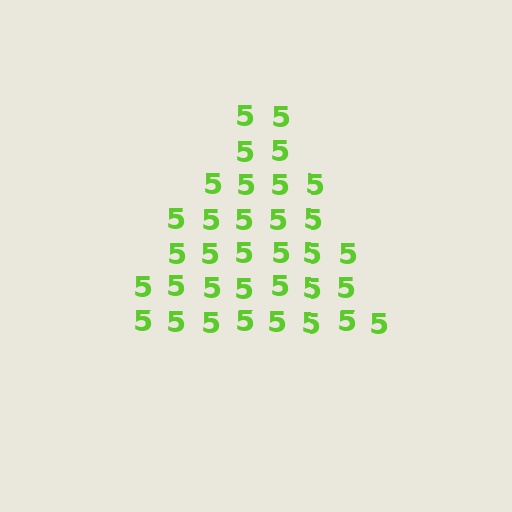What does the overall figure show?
The overall figure shows a triangle.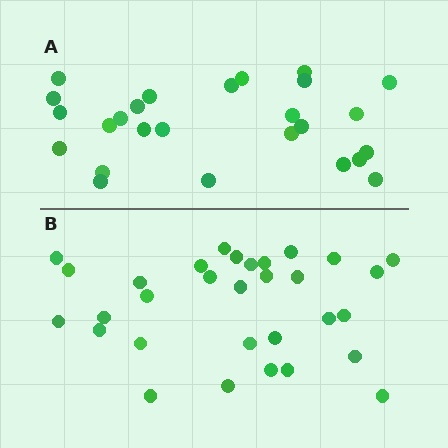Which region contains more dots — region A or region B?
Region B (the bottom region) has more dots.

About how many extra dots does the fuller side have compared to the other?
Region B has about 5 more dots than region A.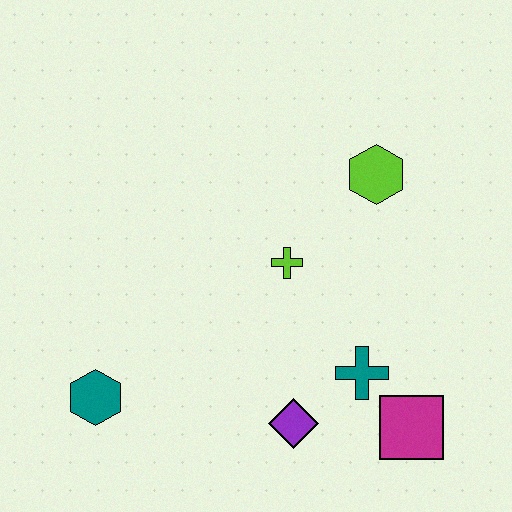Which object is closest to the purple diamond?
The teal cross is closest to the purple diamond.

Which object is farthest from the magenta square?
The teal hexagon is farthest from the magenta square.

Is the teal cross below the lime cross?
Yes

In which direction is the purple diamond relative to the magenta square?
The purple diamond is to the left of the magenta square.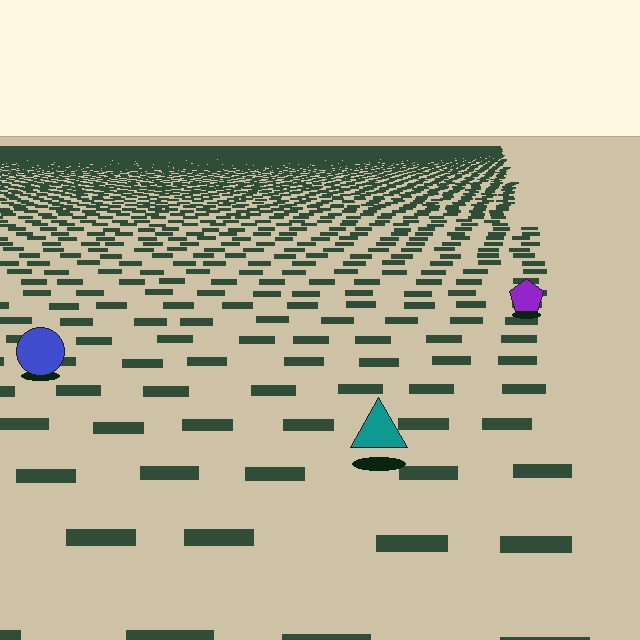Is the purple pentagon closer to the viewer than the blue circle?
No. The blue circle is closer — you can tell from the texture gradient: the ground texture is coarser near it.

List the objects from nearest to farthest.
From nearest to farthest: the teal triangle, the blue circle, the purple pentagon.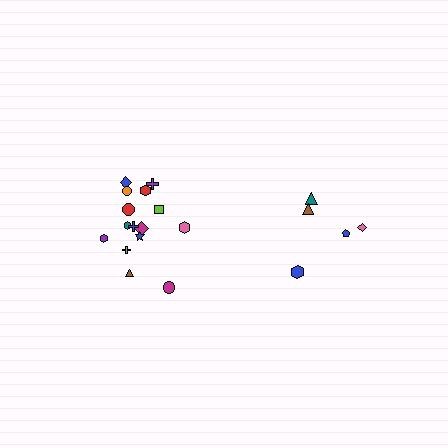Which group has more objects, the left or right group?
The left group.